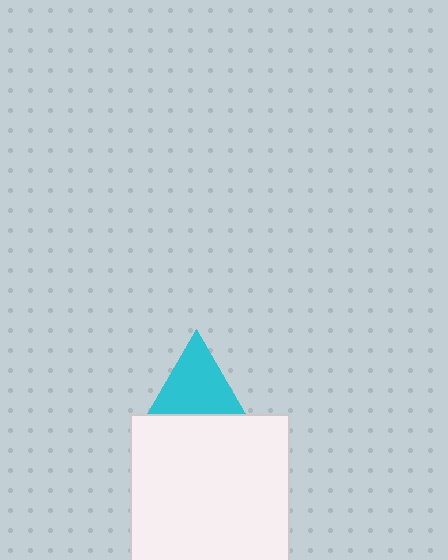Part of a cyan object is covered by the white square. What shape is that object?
It is a triangle.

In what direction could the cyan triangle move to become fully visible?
The cyan triangle could move up. That would shift it out from behind the white square entirely.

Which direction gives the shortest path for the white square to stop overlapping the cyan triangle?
Moving down gives the shortest separation.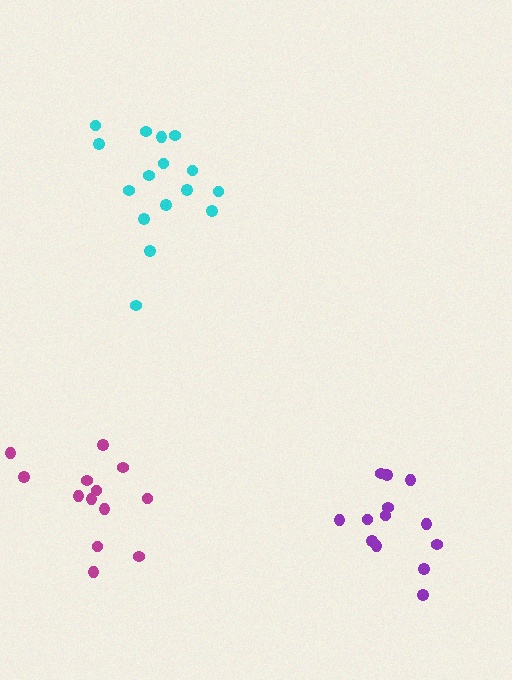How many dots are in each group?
Group 1: 13 dots, Group 2: 13 dots, Group 3: 16 dots (42 total).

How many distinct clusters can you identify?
There are 3 distinct clusters.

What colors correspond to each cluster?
The clusters are colored: magenta, purple, cyan.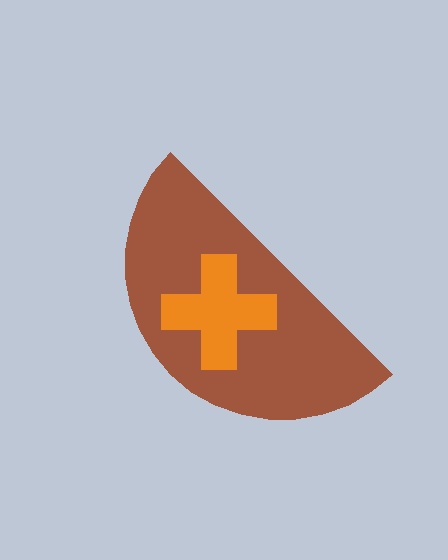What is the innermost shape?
The orange cross.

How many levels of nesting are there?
2.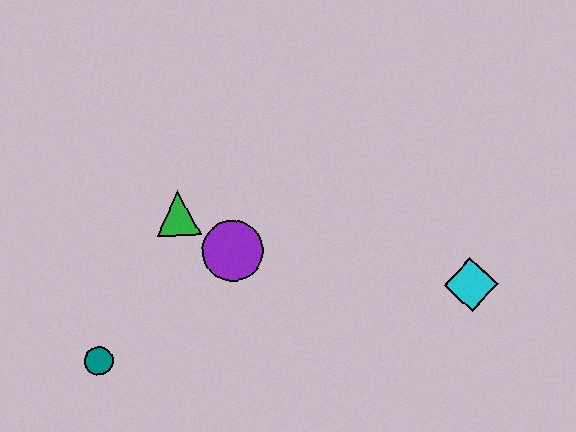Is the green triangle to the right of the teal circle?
Yes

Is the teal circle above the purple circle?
No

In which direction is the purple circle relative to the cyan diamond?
The purple circle is to the left of the cyan diamond.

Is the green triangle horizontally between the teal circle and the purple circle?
Yes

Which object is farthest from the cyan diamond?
The teal circle is farthest from the cyan diamond.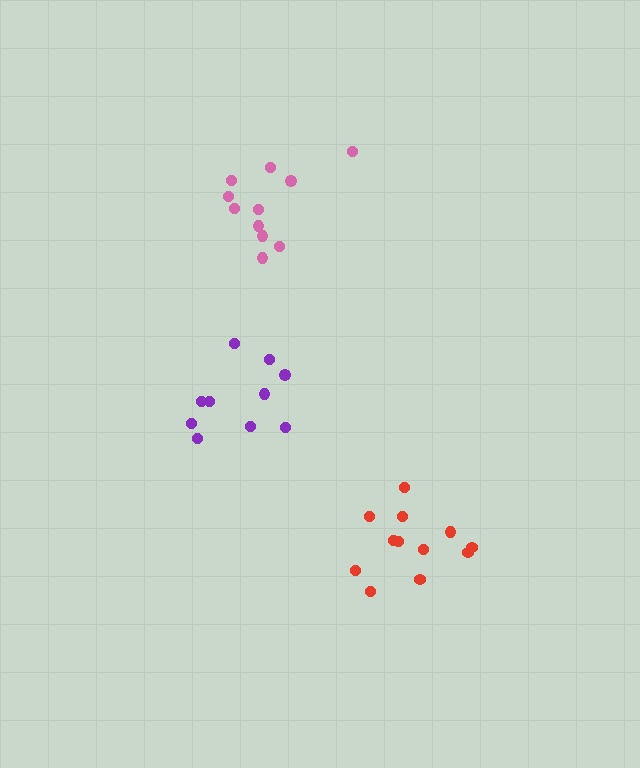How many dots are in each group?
Group 1: 10 dots, Group 2: 11 dots, Group 3: 12 dots (33 total).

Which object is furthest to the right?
The red cluster is rightmost.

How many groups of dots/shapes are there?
There are 3 groups.